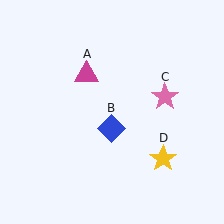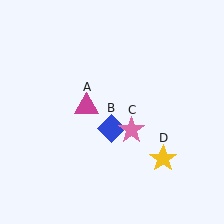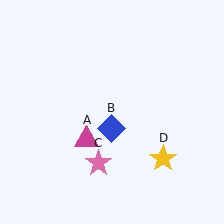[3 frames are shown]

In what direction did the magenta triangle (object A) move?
The magenta triangle (object A) moved down.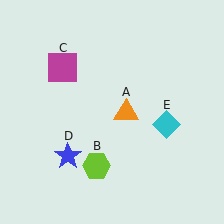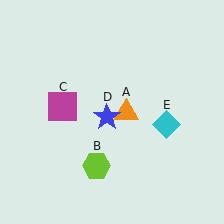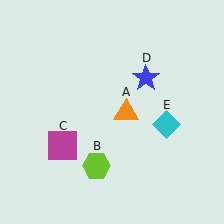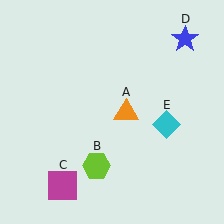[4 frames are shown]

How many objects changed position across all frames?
2 objects changed position: magenta square (object C), blue star (object D).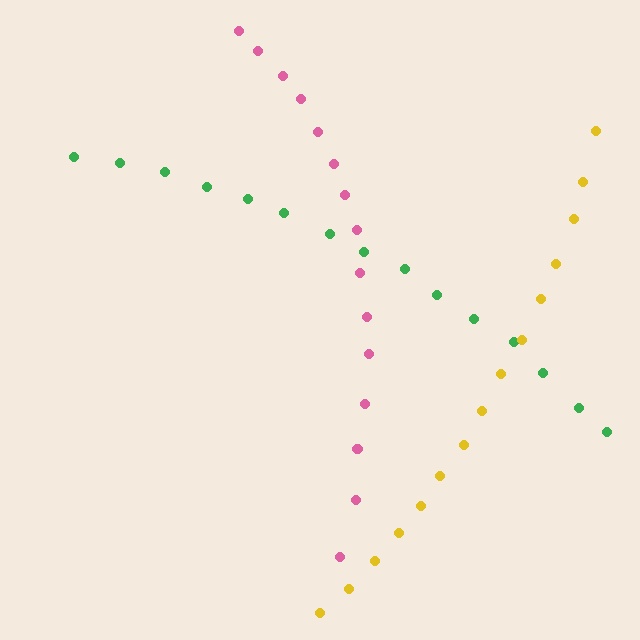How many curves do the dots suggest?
There are 3 distinct paths.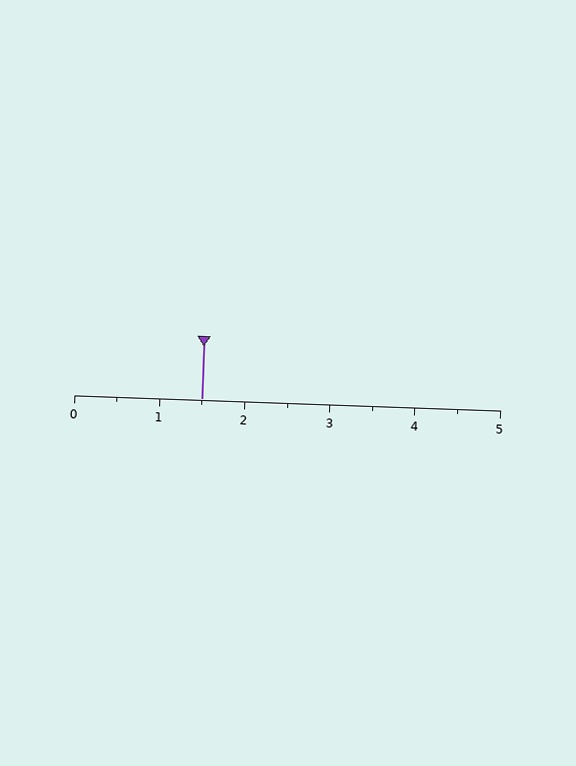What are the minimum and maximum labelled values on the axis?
The axis runs from 0 to 5.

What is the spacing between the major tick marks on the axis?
The major ticks are spaced 1 apart.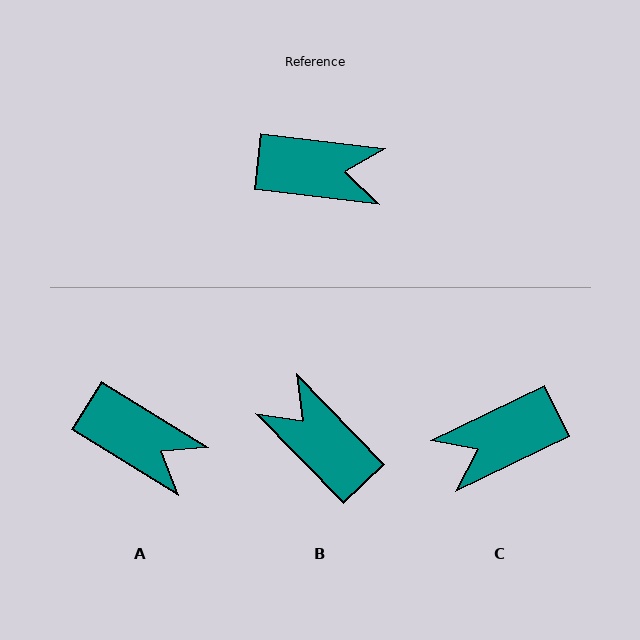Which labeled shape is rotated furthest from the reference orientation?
C, about 147 degrees away.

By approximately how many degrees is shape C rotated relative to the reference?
Approximately 147 degrees clockwise.